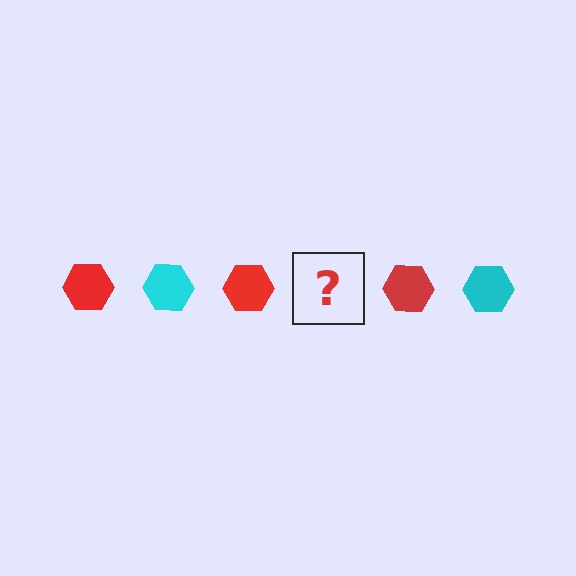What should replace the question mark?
The question mark should be replaced with a cyan hexagon.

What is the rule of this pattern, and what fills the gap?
The rule is that the pattern cycles through red, cyan hexagons. The gap should be filled with a cyan hexagon.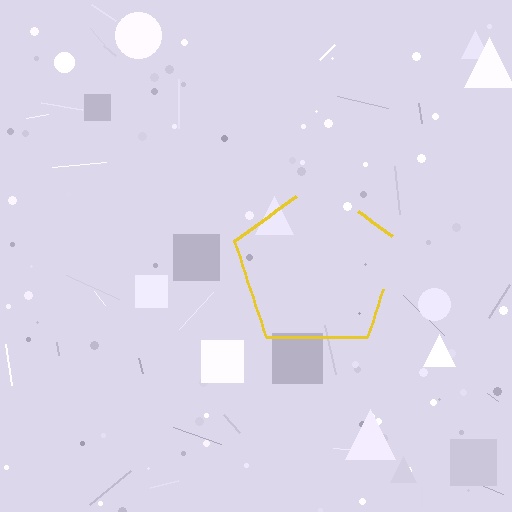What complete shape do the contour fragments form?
The contour fragments form a pentagon.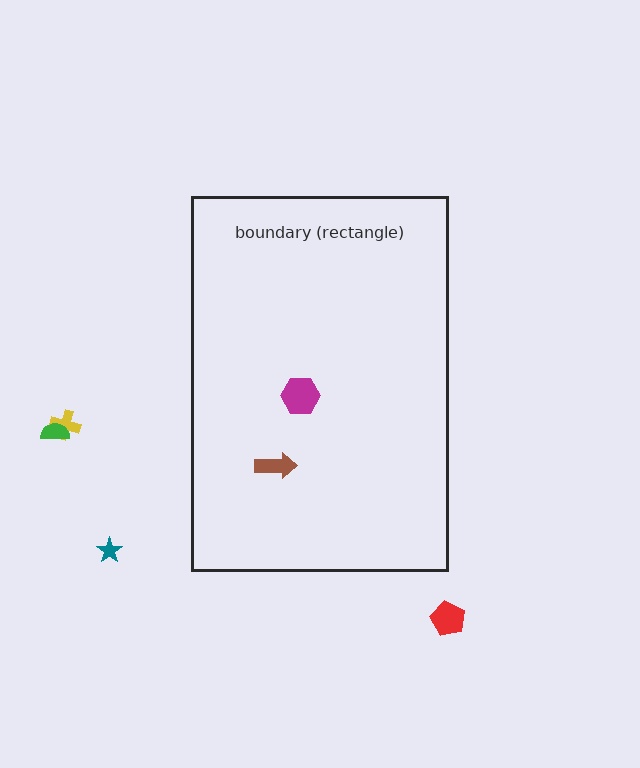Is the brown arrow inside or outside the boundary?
Inside.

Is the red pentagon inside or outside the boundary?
Outside.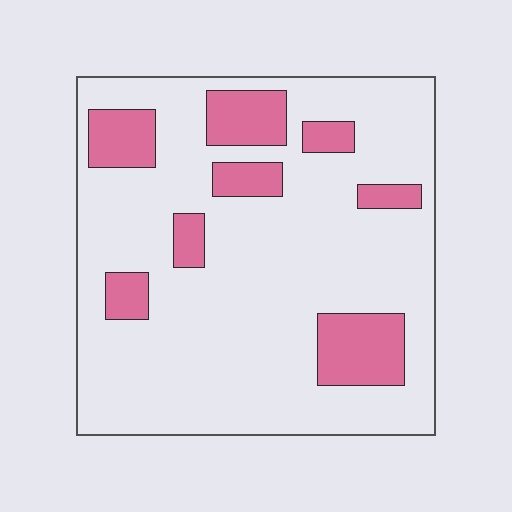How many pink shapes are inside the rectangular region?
8.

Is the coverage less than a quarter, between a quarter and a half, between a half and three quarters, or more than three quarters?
Less than a quarter.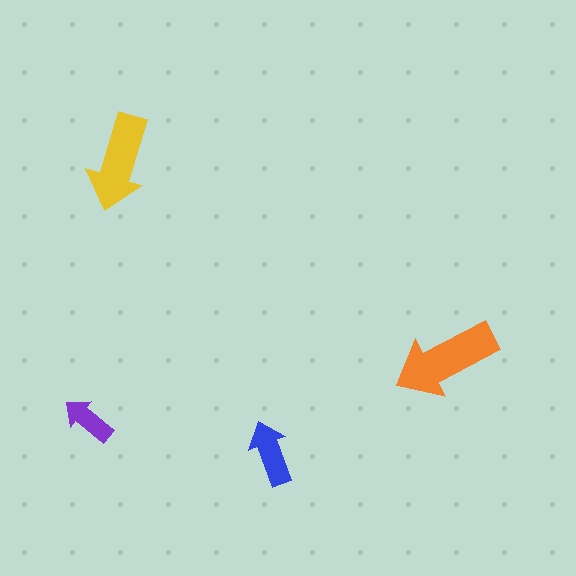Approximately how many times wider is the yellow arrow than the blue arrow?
About 1.5 times wider.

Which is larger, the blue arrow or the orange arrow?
The orange one.